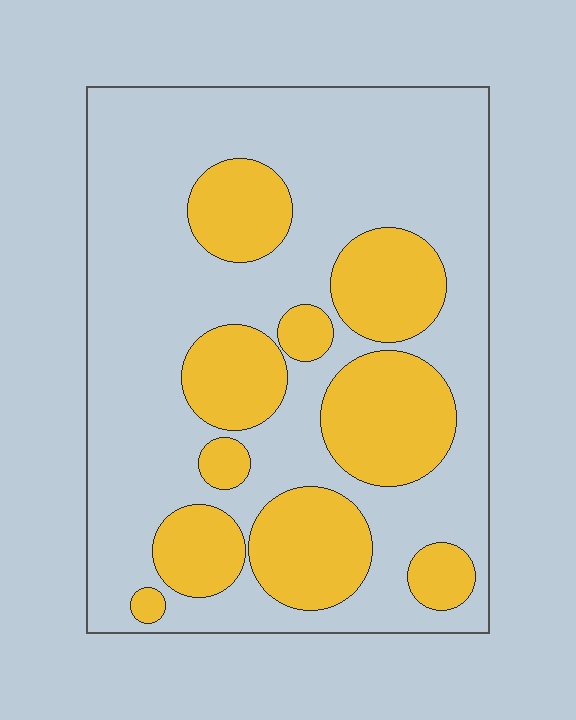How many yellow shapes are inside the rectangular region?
10.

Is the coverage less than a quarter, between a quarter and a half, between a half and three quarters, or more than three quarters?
Between a quarter and a half.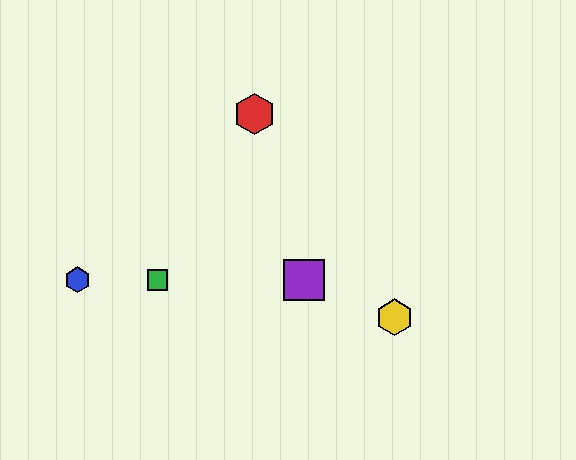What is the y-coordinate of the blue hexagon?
The blue hexagon is at y≈280.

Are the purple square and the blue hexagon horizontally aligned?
Yes, both are at y≈280.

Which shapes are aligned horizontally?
The blue hexagon, the green square, the purple square are aligned horizontally.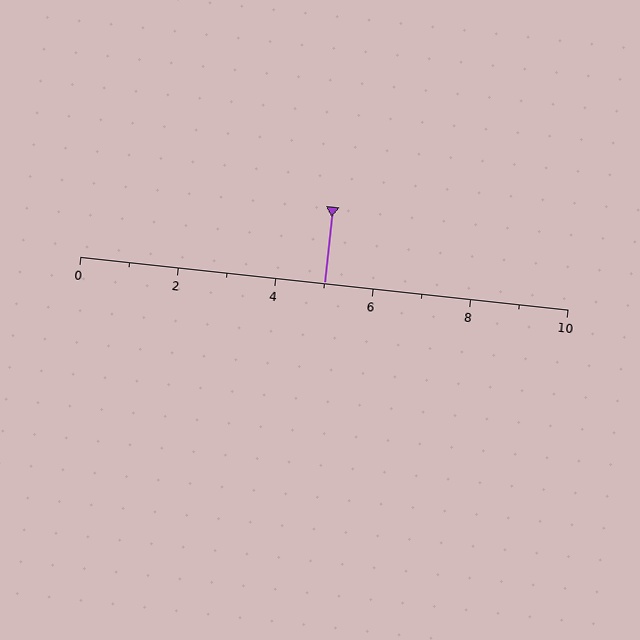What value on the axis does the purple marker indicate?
The marker indicates approximately 5.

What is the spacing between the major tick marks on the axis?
The major ticks are spaced 2 apart.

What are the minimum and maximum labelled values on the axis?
The axis runs from 0 to 10.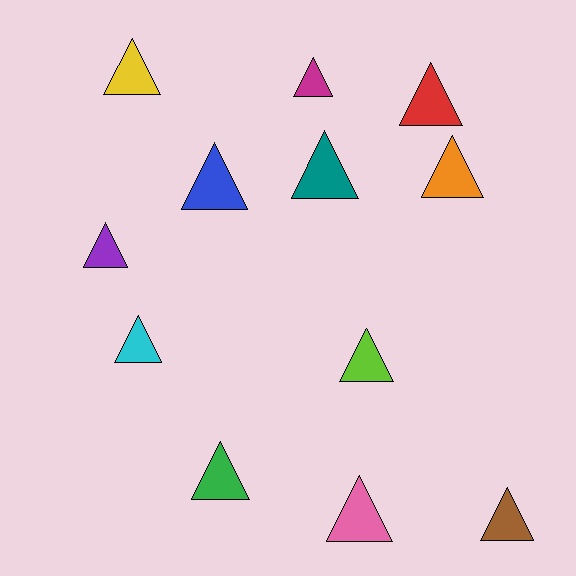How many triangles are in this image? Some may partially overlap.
There are 12 triangles.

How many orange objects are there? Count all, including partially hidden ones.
There is 1 orange object.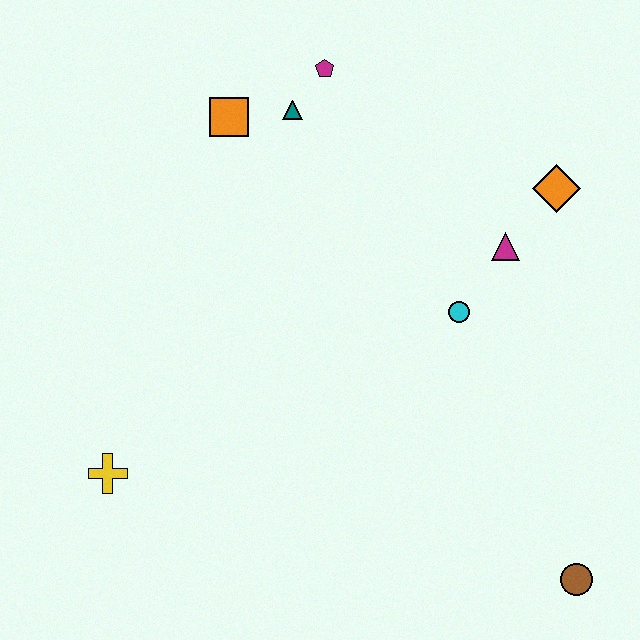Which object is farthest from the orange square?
The brown circle is farthest from the orange square.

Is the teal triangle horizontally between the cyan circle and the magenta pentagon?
No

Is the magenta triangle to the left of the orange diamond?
Yes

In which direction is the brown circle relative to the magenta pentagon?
The brown circle is below the magenta pentagon.